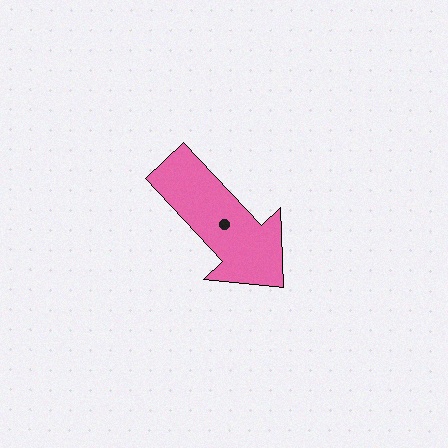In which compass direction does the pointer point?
Southeast.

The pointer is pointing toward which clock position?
Roughly 5 o'clock.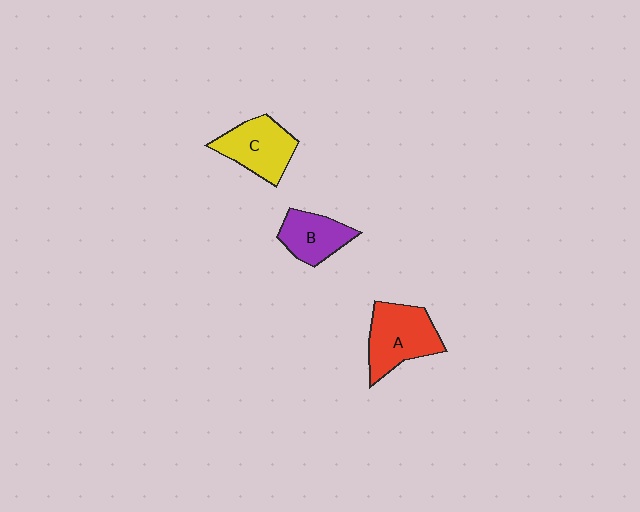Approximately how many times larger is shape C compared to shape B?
Approximately 1.2 times.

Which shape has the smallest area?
Shape B (purple).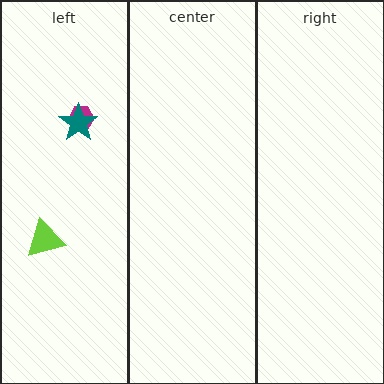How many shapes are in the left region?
3.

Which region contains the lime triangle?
The left region.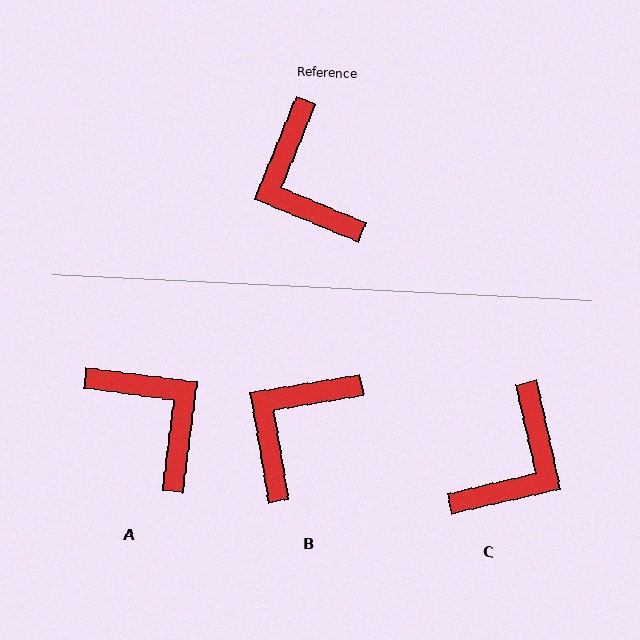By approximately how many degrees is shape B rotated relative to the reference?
Approximately 58 degrees clockwise.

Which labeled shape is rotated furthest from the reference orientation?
A, about 165 degrees away.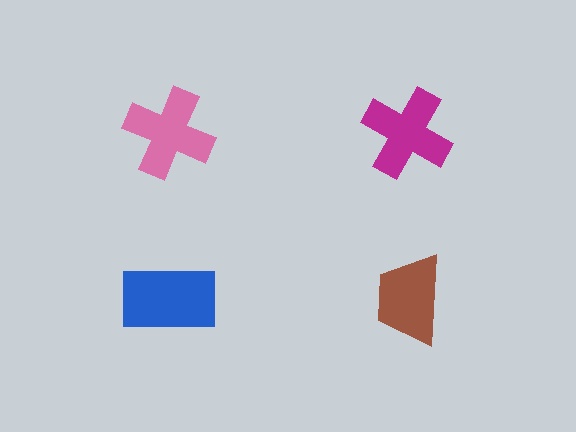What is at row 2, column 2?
A brown trapezoid.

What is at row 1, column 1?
A pink cross.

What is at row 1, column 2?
A magenta cross.